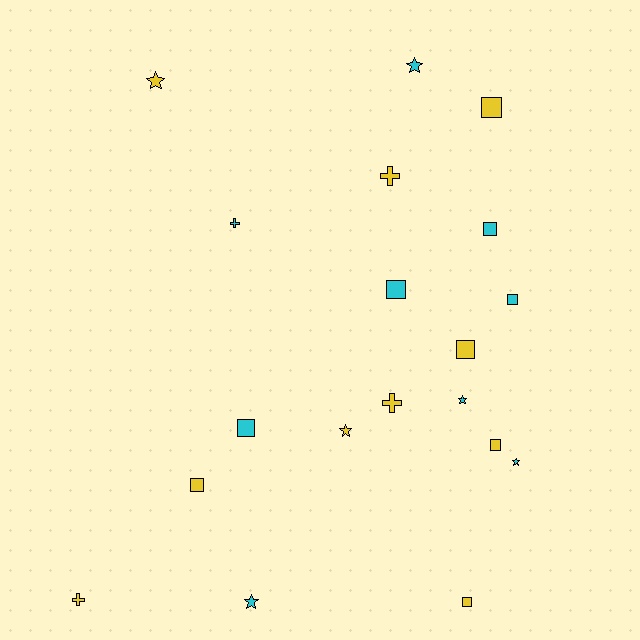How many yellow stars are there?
There are 2 yellow stars.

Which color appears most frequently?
Yellow, with 10 objects.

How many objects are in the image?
There are 19 objects.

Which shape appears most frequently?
Square, with 9 objects.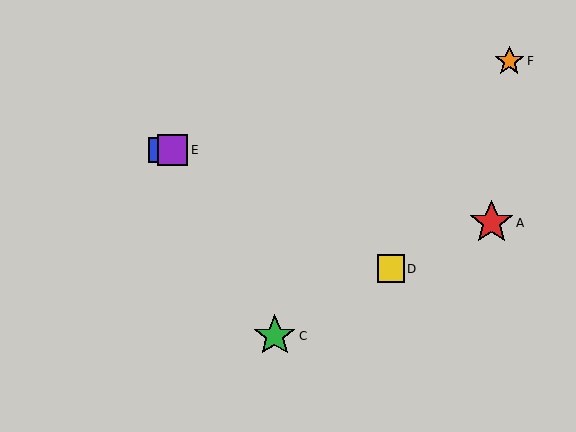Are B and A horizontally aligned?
No, B is at y≈150 and A is at y≈223.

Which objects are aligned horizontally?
Objects B, E are aligned horizontally.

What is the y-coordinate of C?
Object C is at y≈336.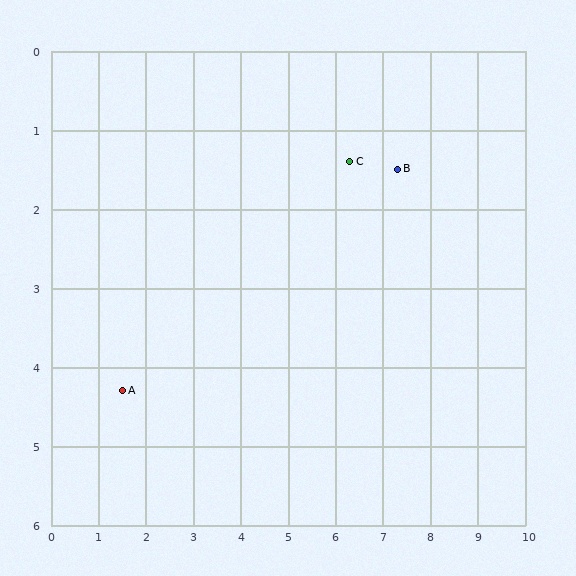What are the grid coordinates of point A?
Point A is at approximately (1.5, 4.3).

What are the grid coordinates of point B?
Point B is at approximately (7.3, 1.5).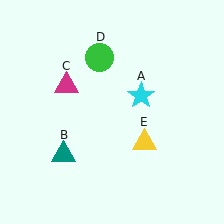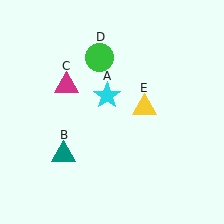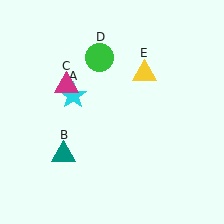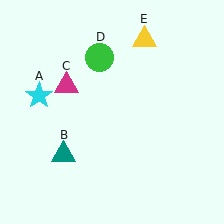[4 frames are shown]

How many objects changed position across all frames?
2 objects changed position: cyan star (object A), yellow triangle (object E).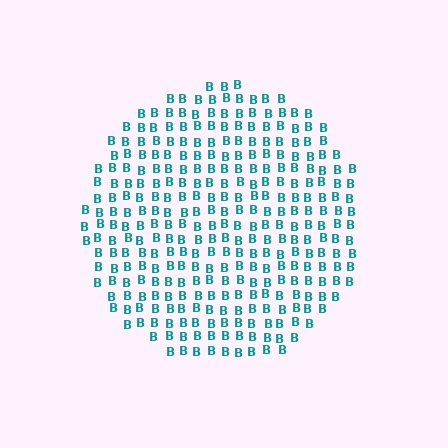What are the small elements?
The small elements are letter B's.